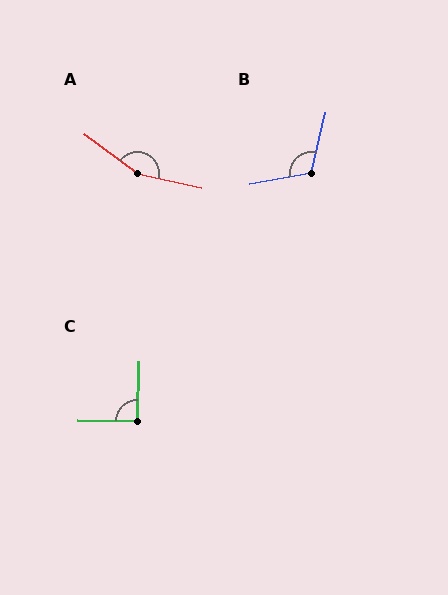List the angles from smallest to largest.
C (91°), B (114°), A (155°).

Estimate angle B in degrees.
Approximately 114 degrees.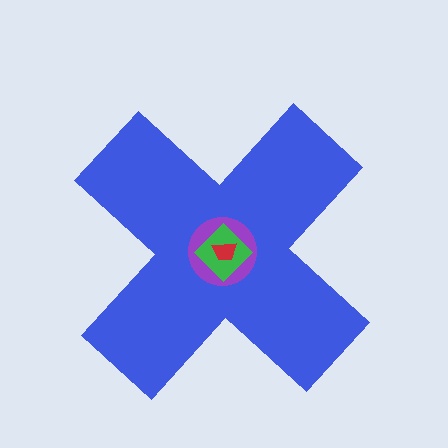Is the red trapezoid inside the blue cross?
Yes.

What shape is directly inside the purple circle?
The green diamond.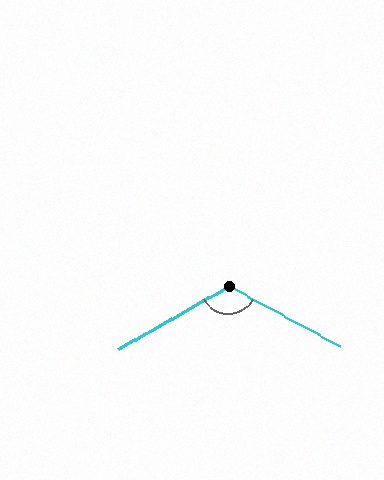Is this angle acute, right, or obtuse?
It is obtuse.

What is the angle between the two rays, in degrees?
Approximately 122 degrees.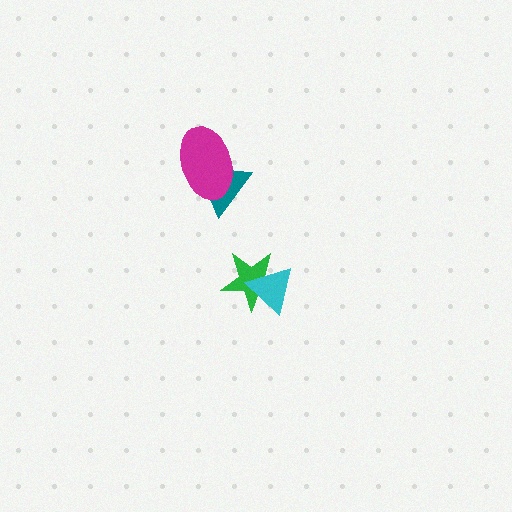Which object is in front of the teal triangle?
The magenta ellipse is in front of the teal triangle.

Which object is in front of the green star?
The cyan triangle is in front of the green star.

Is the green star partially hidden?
Yes, it is partially covered by another shape.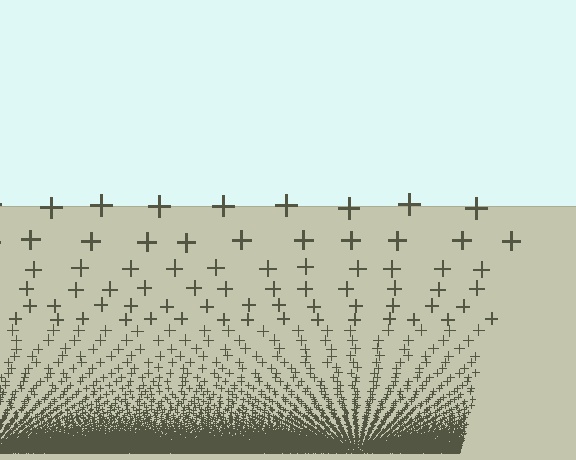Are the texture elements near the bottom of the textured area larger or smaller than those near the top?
Smaller. The gradient is inverted — elements near the bottom are smaller and denser.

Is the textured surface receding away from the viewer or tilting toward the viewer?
The surface appears to tilt toward the viewer. Texture elements get larger and sparser toward the top.